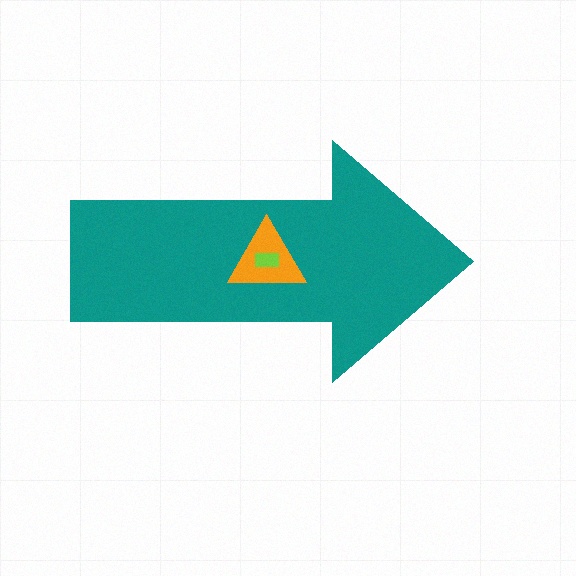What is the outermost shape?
The teal arrow.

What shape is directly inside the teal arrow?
The orange triangle.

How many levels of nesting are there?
3.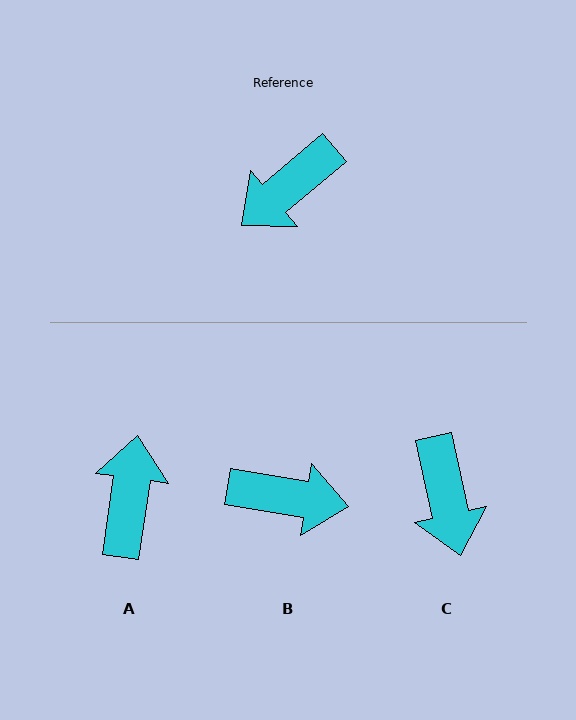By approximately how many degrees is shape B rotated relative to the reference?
Approximately 131 degrees counter-clockwise.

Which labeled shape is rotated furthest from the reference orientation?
A, about 138 degrees away.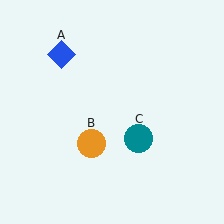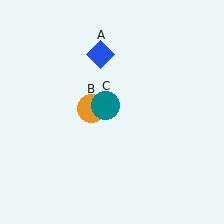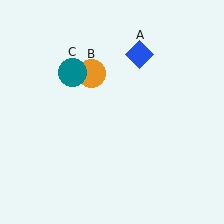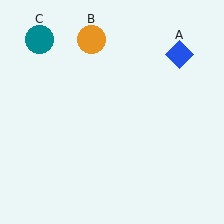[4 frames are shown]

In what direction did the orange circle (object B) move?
The orange circle (object B) moved up.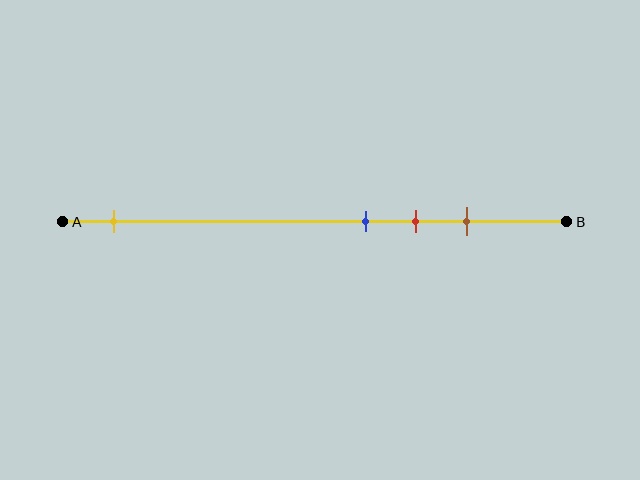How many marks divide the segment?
There are 4 marks dividing the segment.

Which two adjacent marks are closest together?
The blue and red marks are the closest adjacent pair.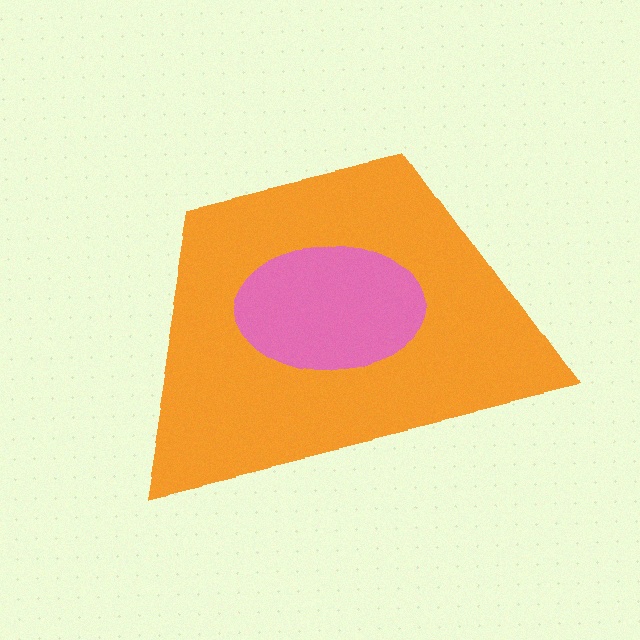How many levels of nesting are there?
2.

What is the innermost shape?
The pink ellipse.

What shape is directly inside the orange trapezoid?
The pink ellipse.